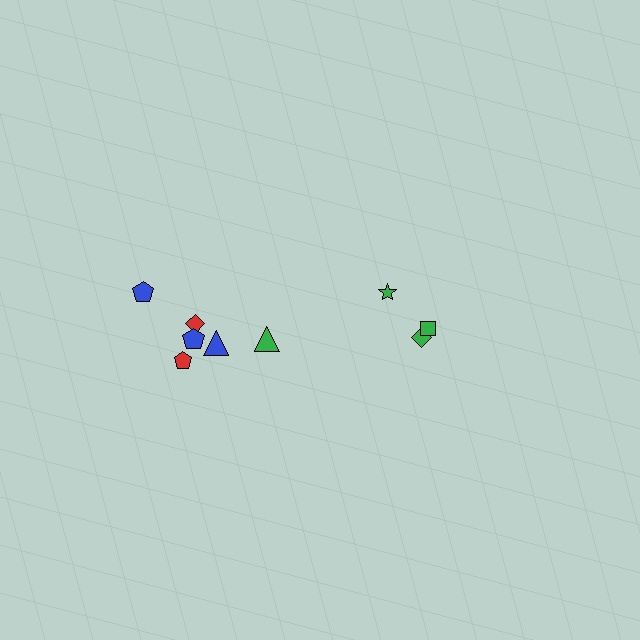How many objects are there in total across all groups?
There are 9 objects.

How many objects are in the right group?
There are 3 objects.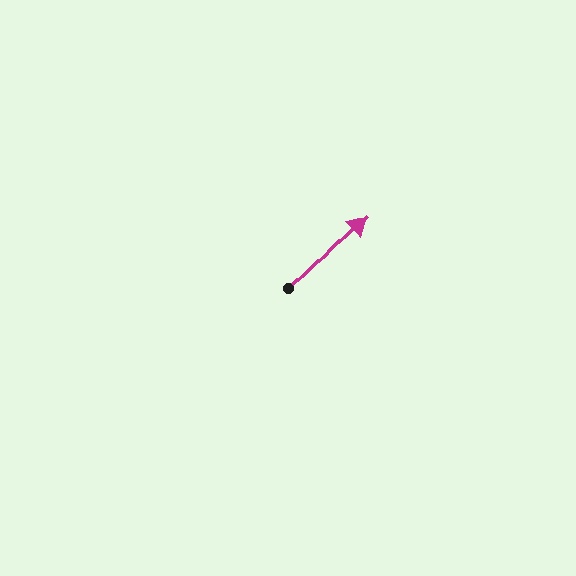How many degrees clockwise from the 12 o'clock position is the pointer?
Approximately 45 degrees.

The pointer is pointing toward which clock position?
Roughly 1 o'clock.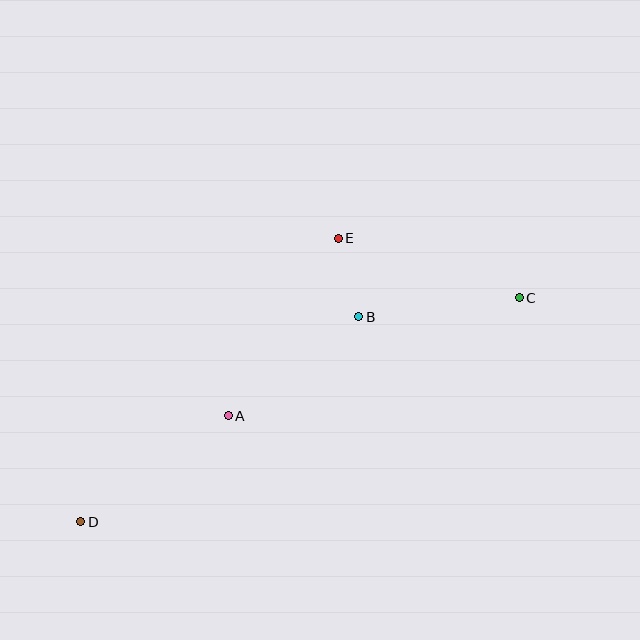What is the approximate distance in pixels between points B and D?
The distance between B and D is approximately 345 pixels.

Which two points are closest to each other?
Points B and E are closest to each other.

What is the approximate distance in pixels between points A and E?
The distance between A and E is approximately 209 pixels.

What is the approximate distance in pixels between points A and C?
The distance between A and C is approximately 314 pixels.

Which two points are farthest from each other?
Points C and D are farthest from each other.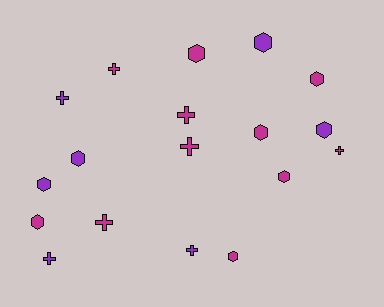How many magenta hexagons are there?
There are 6 magenta hexagons.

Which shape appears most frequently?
Hexagon, with 10 objects.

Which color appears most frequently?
Magenta, with 11 objects.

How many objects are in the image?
There are 18 objects.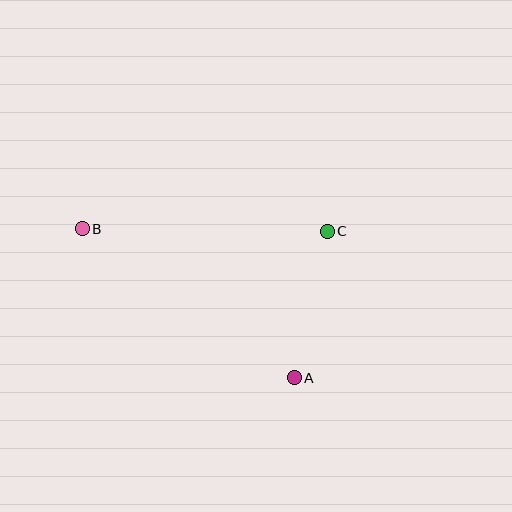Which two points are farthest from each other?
Points A and B are farthest from each other.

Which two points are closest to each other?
Points A and C are closest to each other.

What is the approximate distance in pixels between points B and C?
The distance between B and C is approximately 245 pixels.